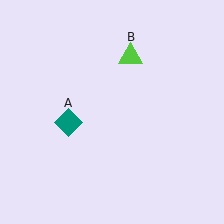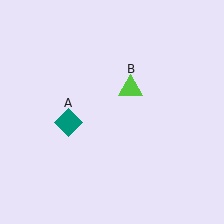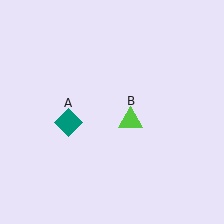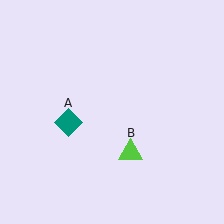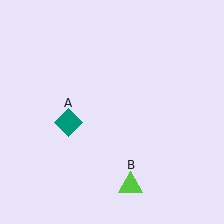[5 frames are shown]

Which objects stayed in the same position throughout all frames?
Teal diamond (object A) remained stationary.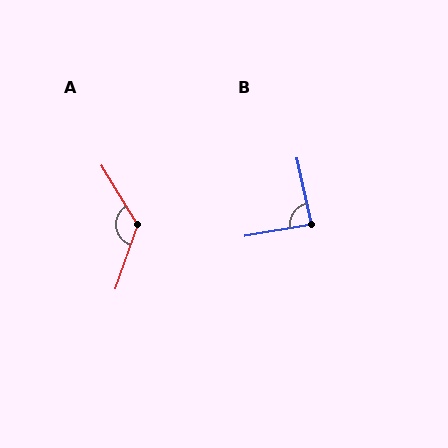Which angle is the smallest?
B, at approximately 87 degrees.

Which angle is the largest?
A, at approximately 129 degrees.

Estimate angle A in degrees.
Approximately 129 degrees.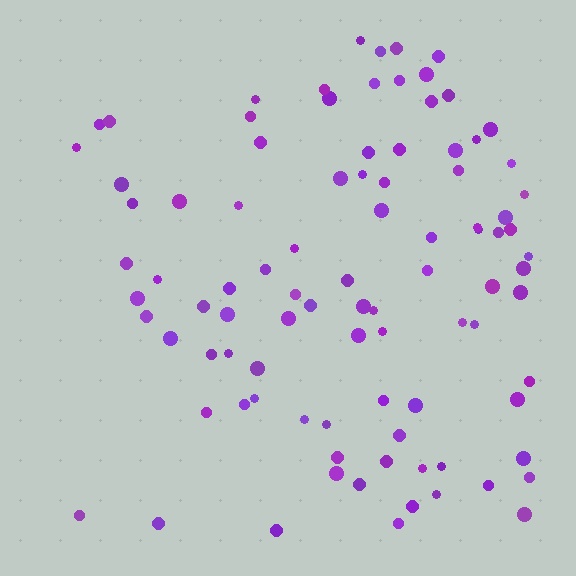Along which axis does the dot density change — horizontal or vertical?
Horizontal.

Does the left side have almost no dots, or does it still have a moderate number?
Still a moderate number, just noticeably fewer than the right.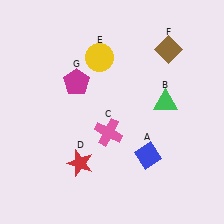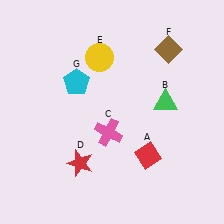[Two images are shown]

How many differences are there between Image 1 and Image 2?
There are 2 differences between the two images.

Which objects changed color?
A changed from blue to red. G changed from magenta to cyan.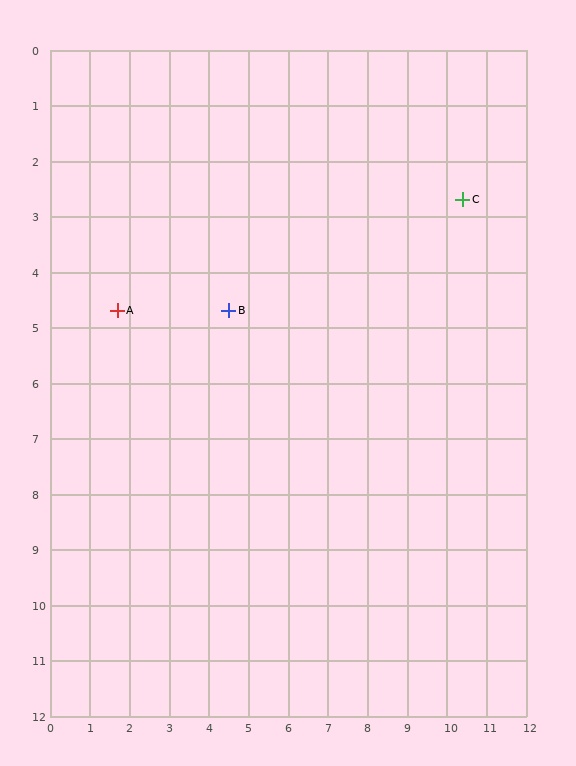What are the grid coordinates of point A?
Point A is at approximately (1.7, 4.7).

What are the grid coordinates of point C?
Point C is at approximately (10.4, 2.7).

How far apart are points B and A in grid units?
Points B and A are about 2.8 grid units apart.